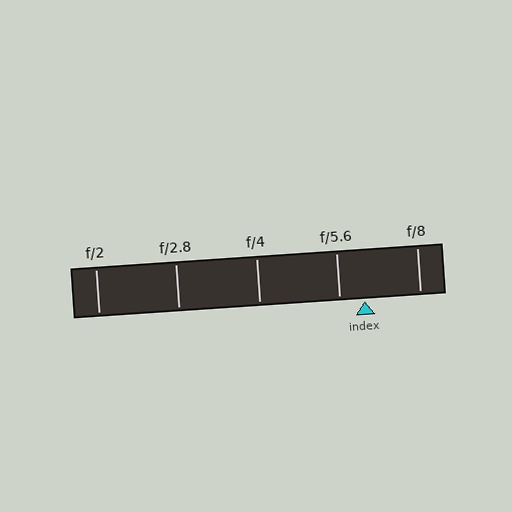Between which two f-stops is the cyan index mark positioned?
The index mark is between f/5.6 and f/8.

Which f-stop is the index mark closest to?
The index mark is closest to f/5.6.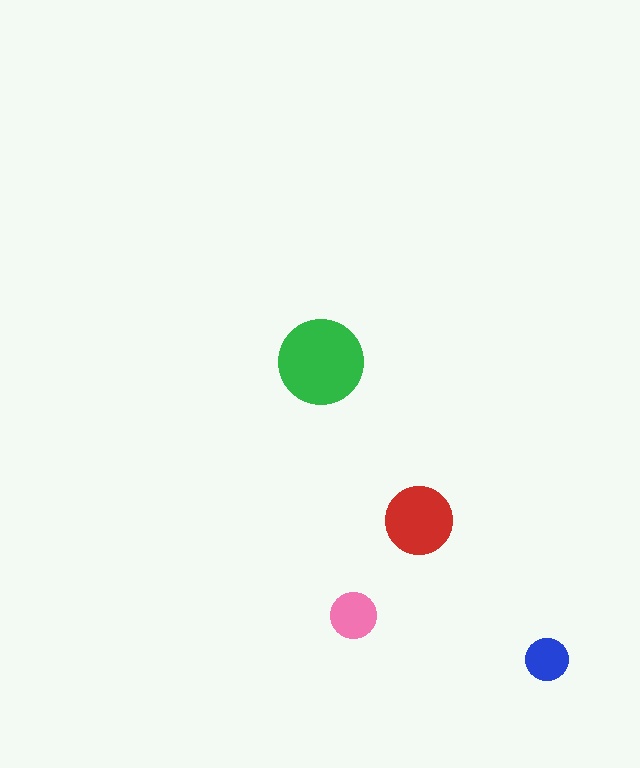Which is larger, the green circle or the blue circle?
The green one.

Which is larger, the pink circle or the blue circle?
The pink one.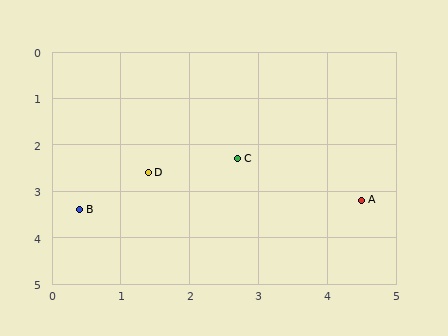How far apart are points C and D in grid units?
Points C and D are about 1.3 grid units apart.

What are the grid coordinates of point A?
Point A is at approximately (4.5, 3.2).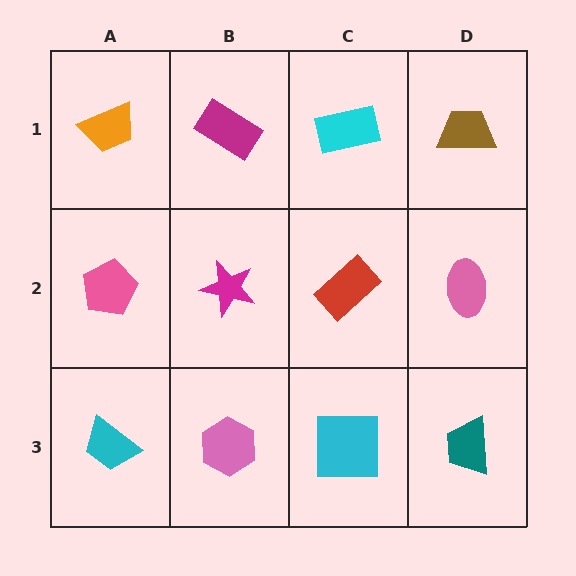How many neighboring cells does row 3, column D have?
2.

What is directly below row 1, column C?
A red rectangle.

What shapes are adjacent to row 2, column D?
A brown trapezoid (row 1, column D), a teal trapezoid (row 3, column D), a red rectangle (row 2, column C).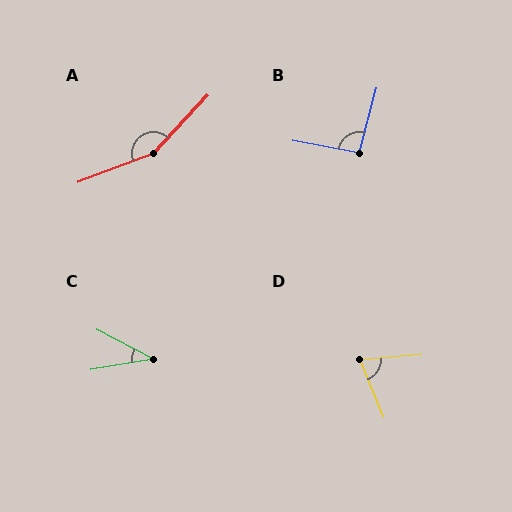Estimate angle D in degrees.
Approximately 72 degrees.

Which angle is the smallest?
C, at approximately 37 degrees.